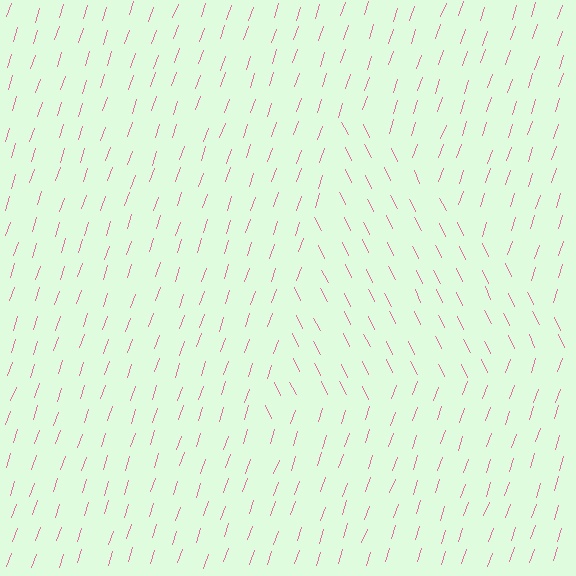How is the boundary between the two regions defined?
The boundary is defined purely by a change in line orientation (approximately 45 degrees difference). All lines are the same color and thickness.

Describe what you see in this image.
The image is filled with small pink line segments. A triangle region in the image has lines oriented differently from the surrounding lines, creating a visible texture boundary.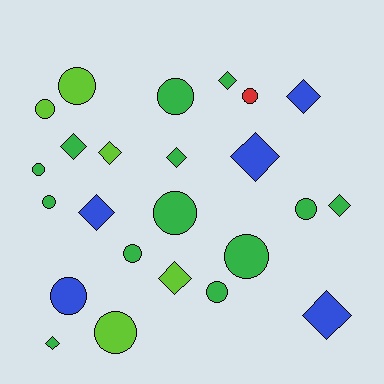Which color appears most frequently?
Green, with 13 objects.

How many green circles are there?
There are 8 green circles.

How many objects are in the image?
There are 24 objects.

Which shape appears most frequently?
Circle, with 13 objects.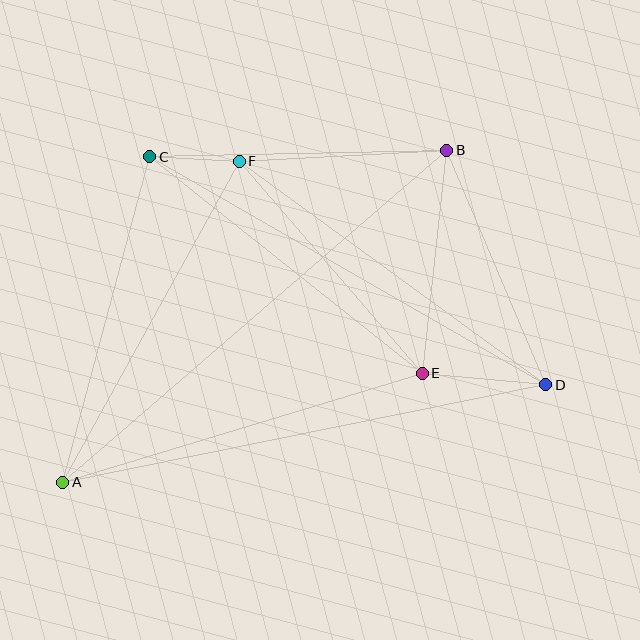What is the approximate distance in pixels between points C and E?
The distance between C and E is approximately 348 pixels.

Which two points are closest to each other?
Points C and F are closest to each other.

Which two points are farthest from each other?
Points A and B are farthest from each other.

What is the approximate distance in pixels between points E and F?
The distance between E and F is approximately 280 pixels.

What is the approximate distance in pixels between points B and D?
The distance between B and D is approximately 254 pixels.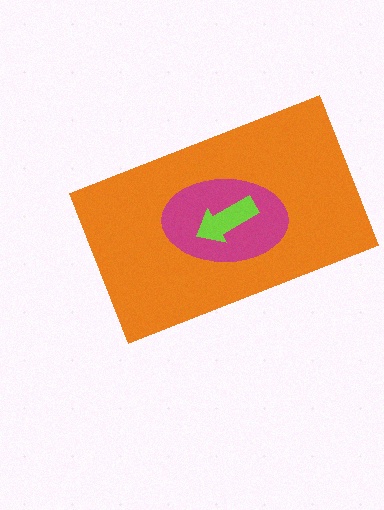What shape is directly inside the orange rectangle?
The magenta ellipse.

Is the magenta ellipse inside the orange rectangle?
Yes.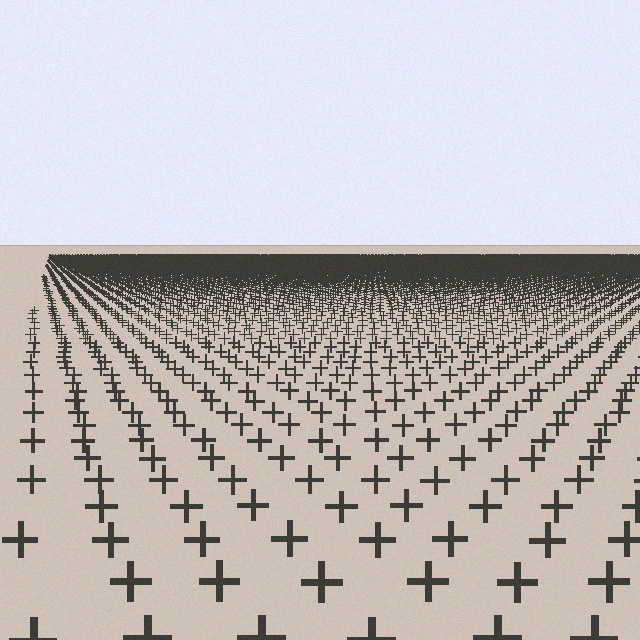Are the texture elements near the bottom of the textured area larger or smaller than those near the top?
Larger. Near the bottom, elements are closer to the viewer and appear at a bigger on-screen size.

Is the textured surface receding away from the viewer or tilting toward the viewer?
The surface is receding away from the viewer. Texture elements get smaller and denser toward the top.